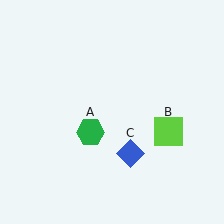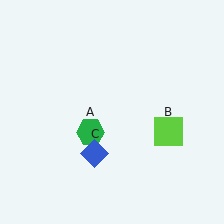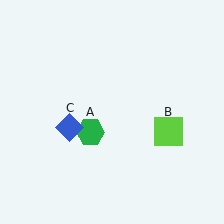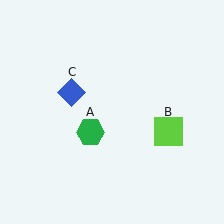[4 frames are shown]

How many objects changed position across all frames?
1 object changed position: blue diamond (object C).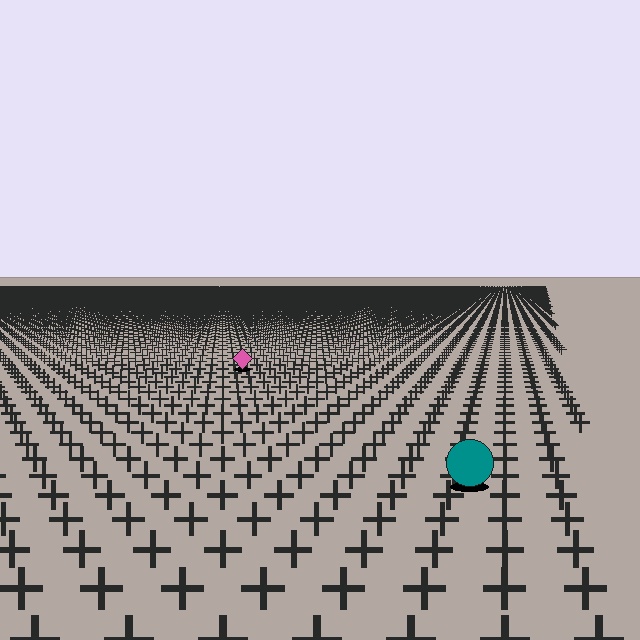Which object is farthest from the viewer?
The pink diamond is farthest from the viewer. It appears smaller and the ground texture around it is denser.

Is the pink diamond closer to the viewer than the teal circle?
No. The teal circle is closer — you can tell from the texture gradient: the ground texture is coarser near it.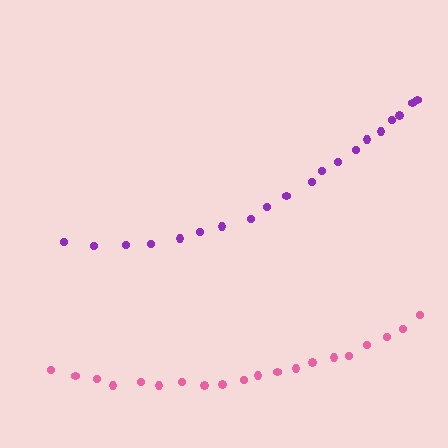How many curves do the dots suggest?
There are 2 distinct paths.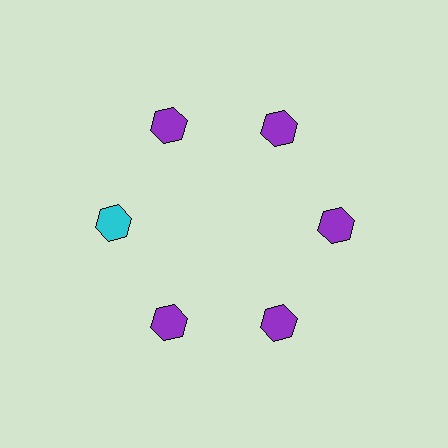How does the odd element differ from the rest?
It has a different color: cyan instead of purple.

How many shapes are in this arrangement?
There are 6 shapes arranged in a ring pattern.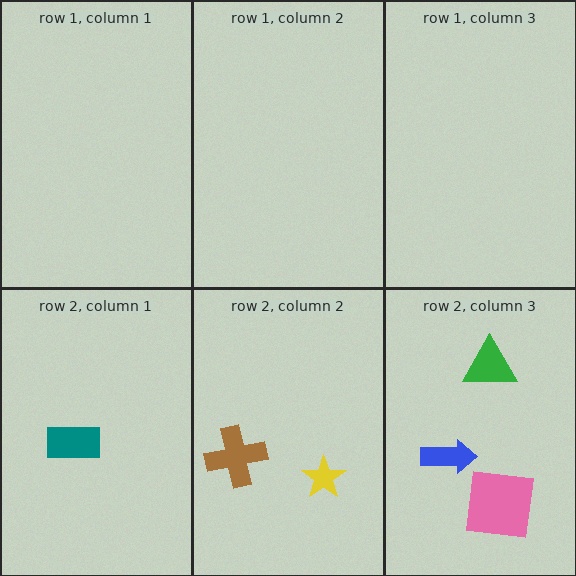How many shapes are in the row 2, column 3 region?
3.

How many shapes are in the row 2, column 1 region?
1.